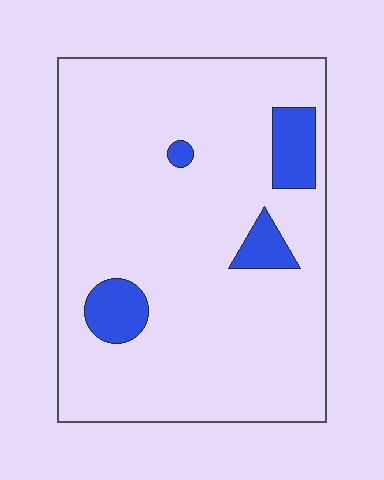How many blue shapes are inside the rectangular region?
4.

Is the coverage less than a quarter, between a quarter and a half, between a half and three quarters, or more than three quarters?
Less than a quarter.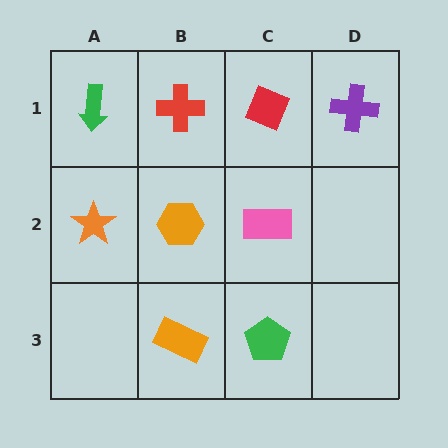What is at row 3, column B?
An orange rectangle.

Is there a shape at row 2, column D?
No, that cell is empty.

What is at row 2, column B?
An orange hexagon.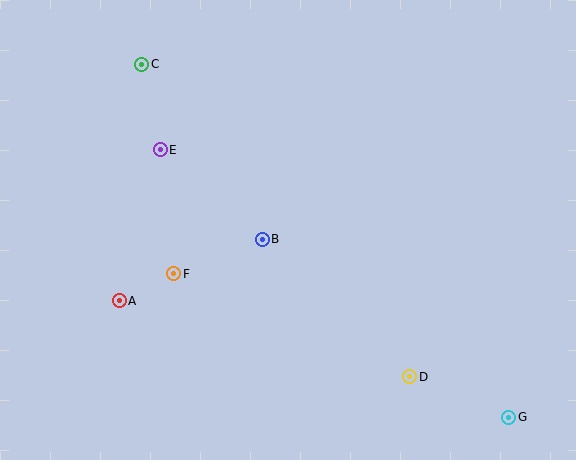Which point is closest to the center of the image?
Point B at (262, 239) is closest to the center.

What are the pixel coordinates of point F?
Point F is at (174, 274).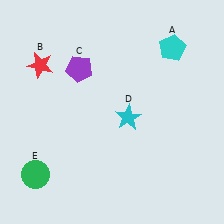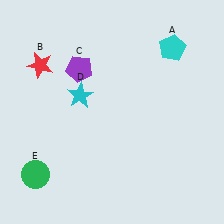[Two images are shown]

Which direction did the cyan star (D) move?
The cyan star (D) moved left.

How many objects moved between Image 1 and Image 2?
1 object moved between the two images.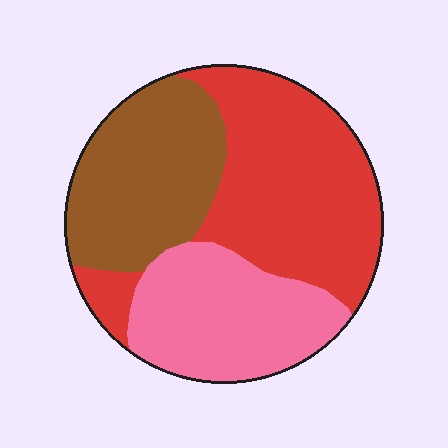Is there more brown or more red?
Red.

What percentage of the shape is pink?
Pink takes up about one quarter (1/4) of the shape.